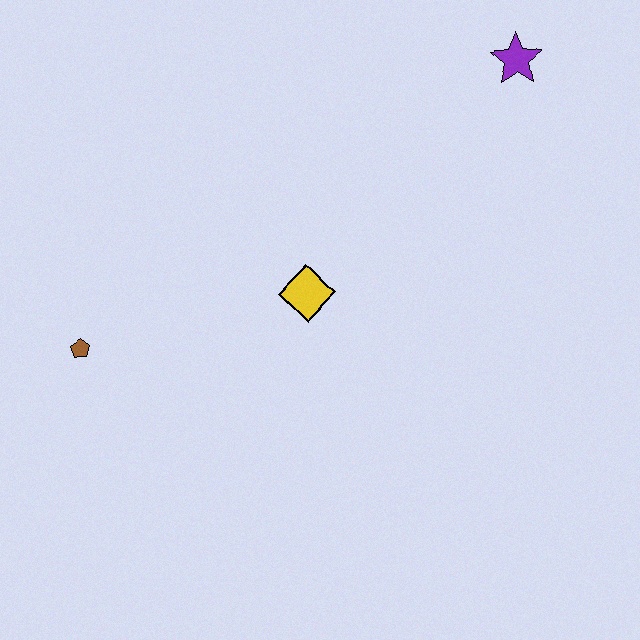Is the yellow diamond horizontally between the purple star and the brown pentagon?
Yes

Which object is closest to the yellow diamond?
The brown pentagon is closest to the yellow diamond.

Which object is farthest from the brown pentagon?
The purple star is farthest from the brown pentagon.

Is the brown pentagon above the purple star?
No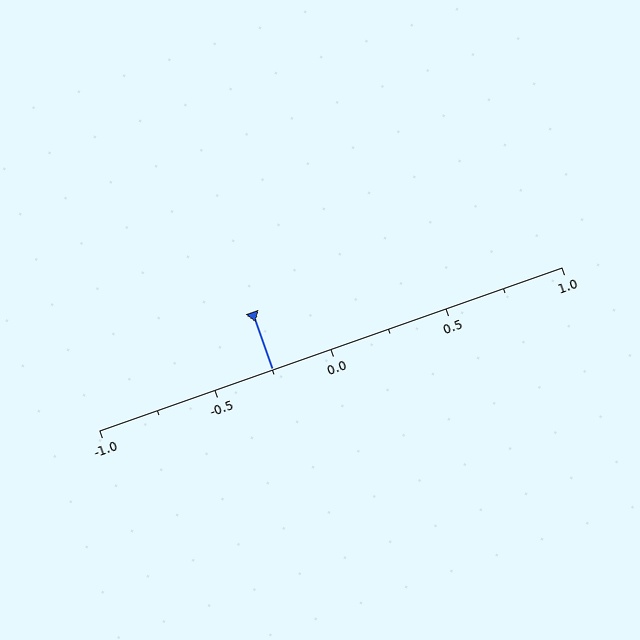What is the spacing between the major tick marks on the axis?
The major ticks are spaced 0.5 apart.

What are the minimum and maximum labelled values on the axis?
The axis runs from -1.0 to 1.0.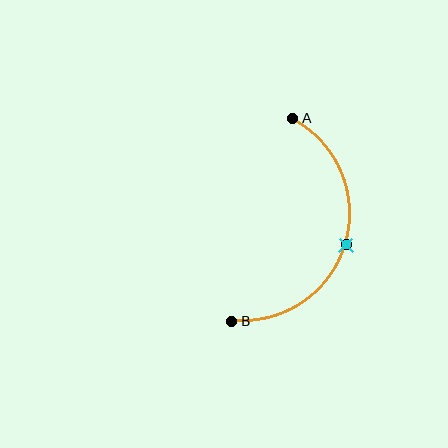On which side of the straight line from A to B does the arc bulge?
The arc bulges to the right of the straight line connecting A and B.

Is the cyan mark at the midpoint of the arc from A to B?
Yes. The cyan mark lies on the arc at equal arc-length from both A and B — it is the arc midpoint.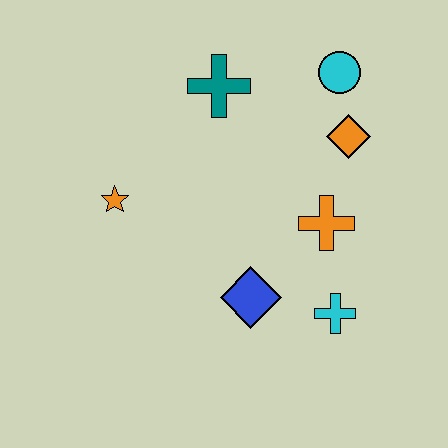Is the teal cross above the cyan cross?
Yes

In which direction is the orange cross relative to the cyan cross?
The orange cross is above the cyan cross.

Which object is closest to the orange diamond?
The cyan circle is closest to the orange diamond.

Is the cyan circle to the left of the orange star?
No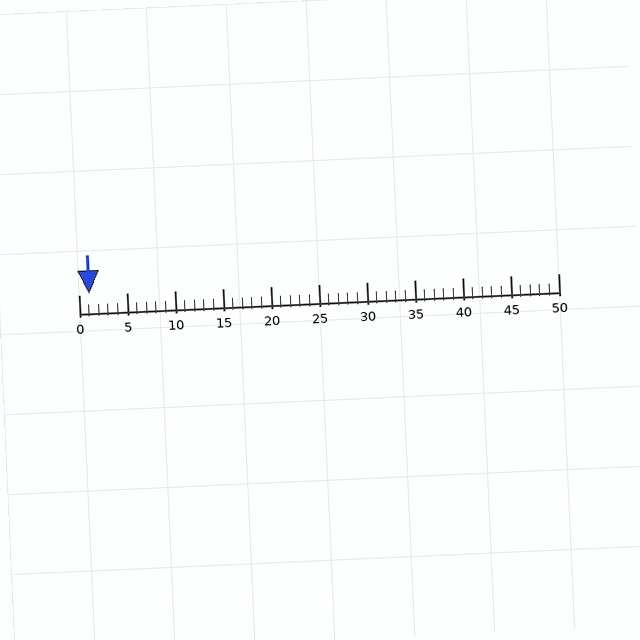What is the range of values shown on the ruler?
The ruler shows values from 0 to 50.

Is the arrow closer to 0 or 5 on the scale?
The arrow is closer to 0.